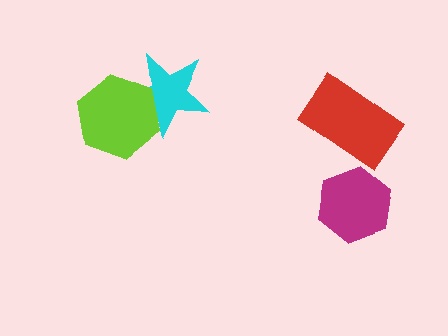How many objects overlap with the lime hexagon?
1 object overlaps with the lime hexagon.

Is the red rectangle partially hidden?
No, no other shape covers it.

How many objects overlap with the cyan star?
1 object overlaps with the cyan star.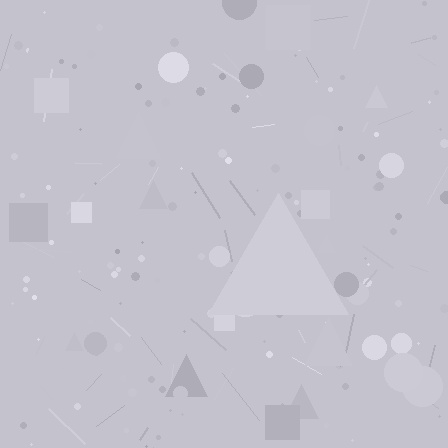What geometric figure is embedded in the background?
A triangle is embedded in the background.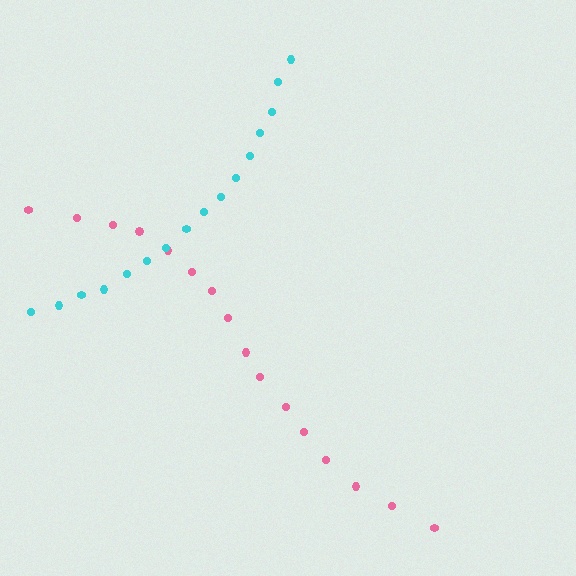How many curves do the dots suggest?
There are 2 distinct paths.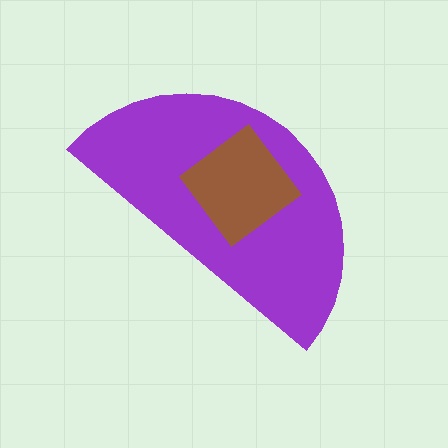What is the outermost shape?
The purple semicircle.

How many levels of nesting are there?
2.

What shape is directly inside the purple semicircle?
The brown diamond.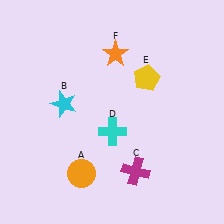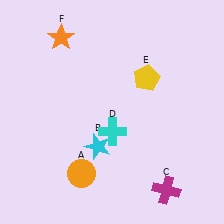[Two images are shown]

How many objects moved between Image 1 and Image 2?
3 objects moved between the two images.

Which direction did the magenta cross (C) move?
The magenta cross (C) moved right.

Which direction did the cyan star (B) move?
The cyan star (B) moved down.